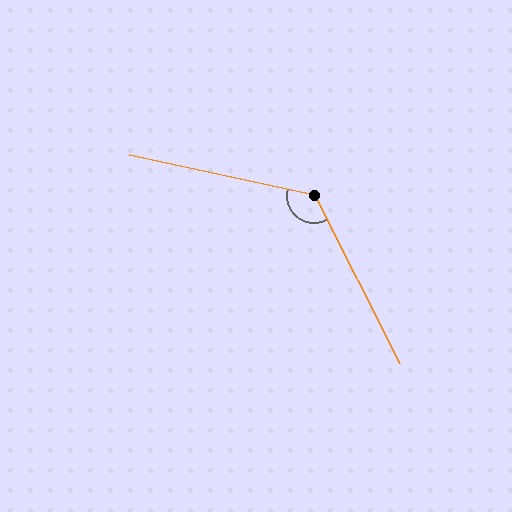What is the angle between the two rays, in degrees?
Approximately 129 degrees.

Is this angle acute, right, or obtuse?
It is obtuse.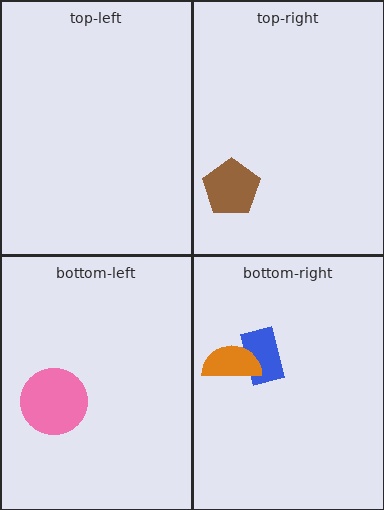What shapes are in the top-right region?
The brown pentagon.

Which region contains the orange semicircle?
The bottom-right region.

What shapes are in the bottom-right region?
The blue rectangle, the orange semicircle.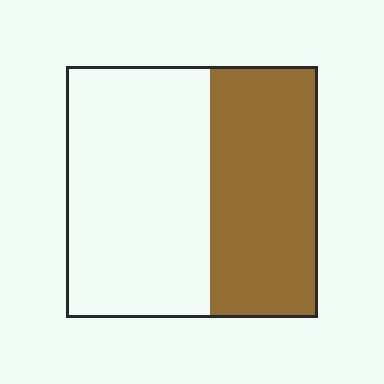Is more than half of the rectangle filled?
No.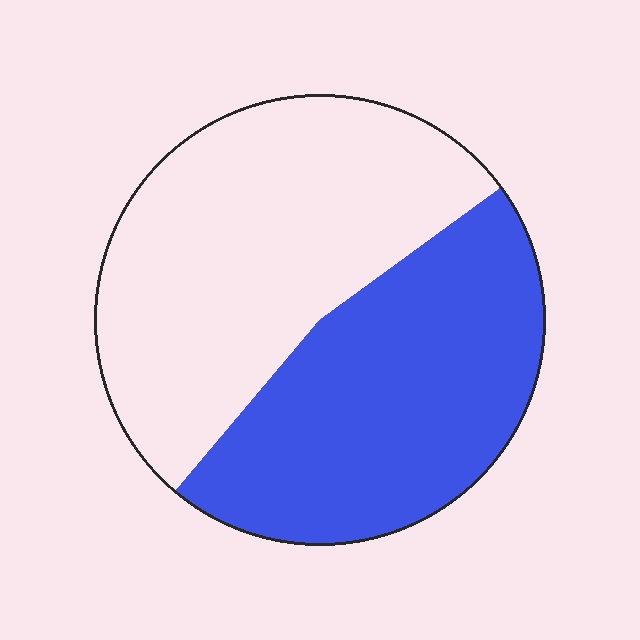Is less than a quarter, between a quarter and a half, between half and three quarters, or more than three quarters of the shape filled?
Between a quarter and a half.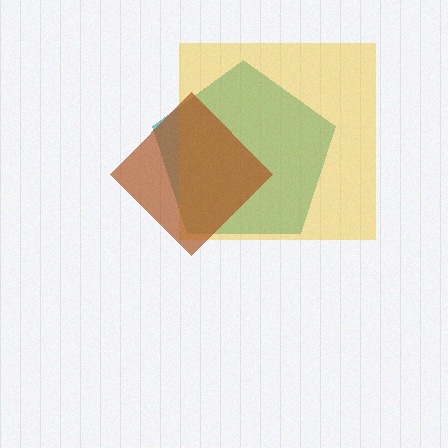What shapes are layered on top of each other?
The layered shapes are: a teal pentagon, a yellow square, a brown diamond.